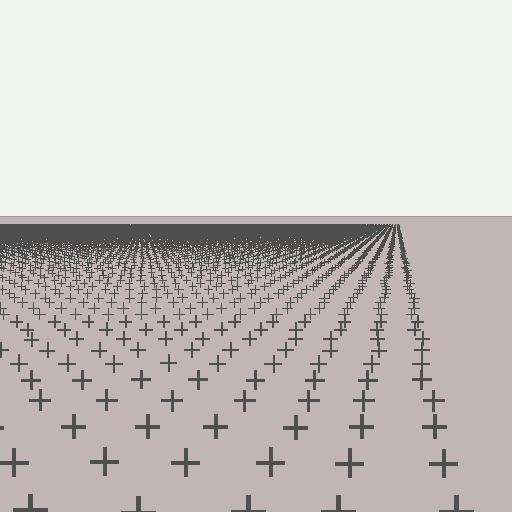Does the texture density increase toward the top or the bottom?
Density increases toward the top.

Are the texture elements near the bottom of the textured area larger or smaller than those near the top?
Larger. Near the bottom, elements are closer to the viewer and appear at a bigger on-screen size.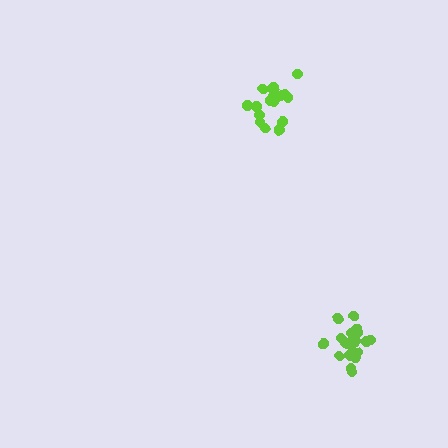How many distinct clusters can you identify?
There are 2 distinct clusters.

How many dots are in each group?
Group 1: 21 dots, Group 2: 18 dots (39 total).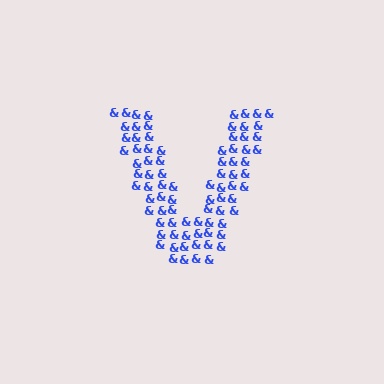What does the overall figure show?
The overall figure shows the letter V.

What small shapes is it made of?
It is made of small ampersands.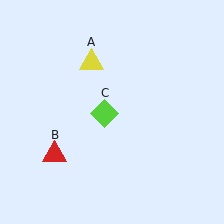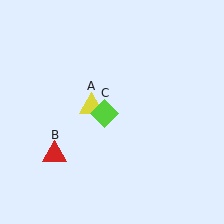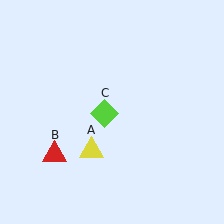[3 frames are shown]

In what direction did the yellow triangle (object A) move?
The yellow triangle (object A) moved down.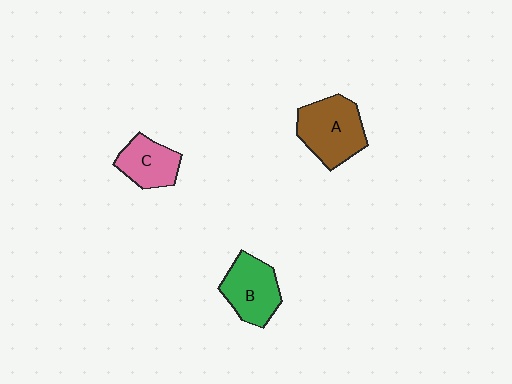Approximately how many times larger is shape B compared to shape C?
Approximately 1.2 times.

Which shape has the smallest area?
Shape C (pink).